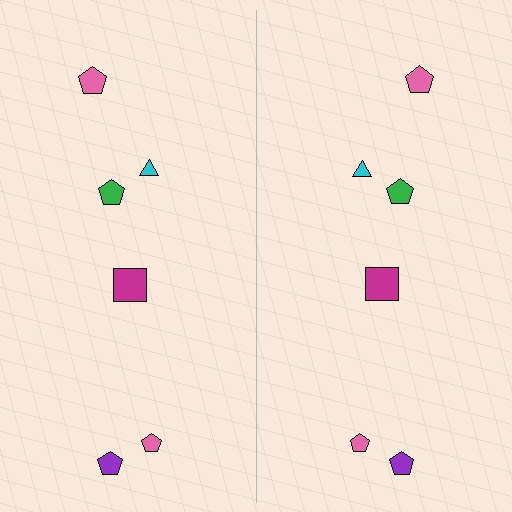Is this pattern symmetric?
Yes, this pattern has bilateral (reflection) symmetry.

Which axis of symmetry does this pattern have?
The pattern has a vertical axis of symmetry running through the center of the image.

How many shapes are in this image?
There are 12 shapes in this image.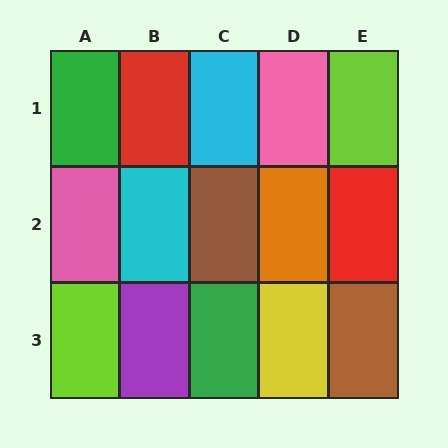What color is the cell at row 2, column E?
Red.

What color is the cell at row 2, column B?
Cyan.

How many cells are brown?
2 cells are brown.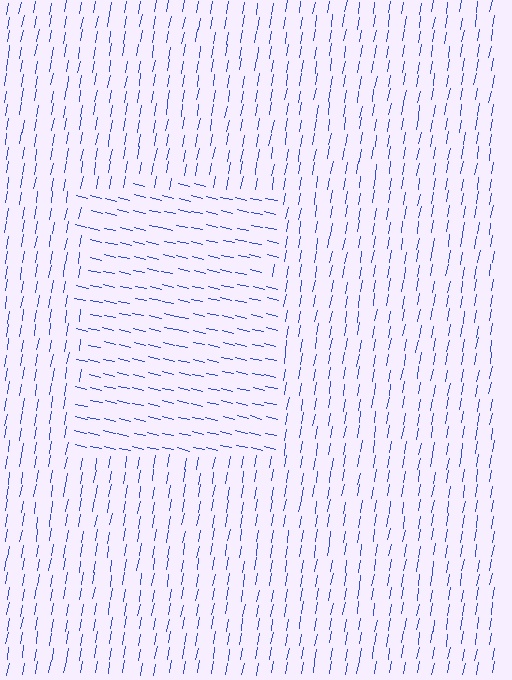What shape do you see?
I see a rectangle.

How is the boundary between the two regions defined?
The boundary is defined purely by a change in line orientation (approximately 87 degrees difference). All lines are the same color and thickness.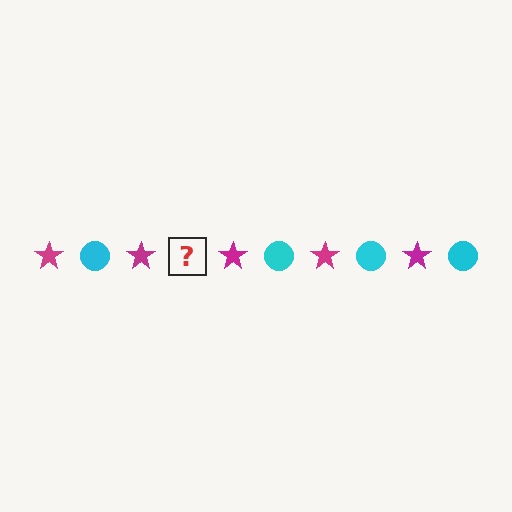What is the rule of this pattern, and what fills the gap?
The rule is that the pattern alternates between magenta star and cyan circle. The gap should be filled with a cyan circle.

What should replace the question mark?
The question mark should be replaced with a cyan circle.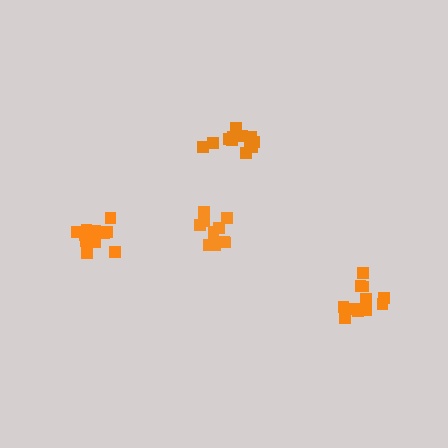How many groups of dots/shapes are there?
There are 4 groups.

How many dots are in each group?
Group 1: 13 dots, Group 2: 11 dots, Group 3: 14 dots, Group 4: 11 dots (49 total).